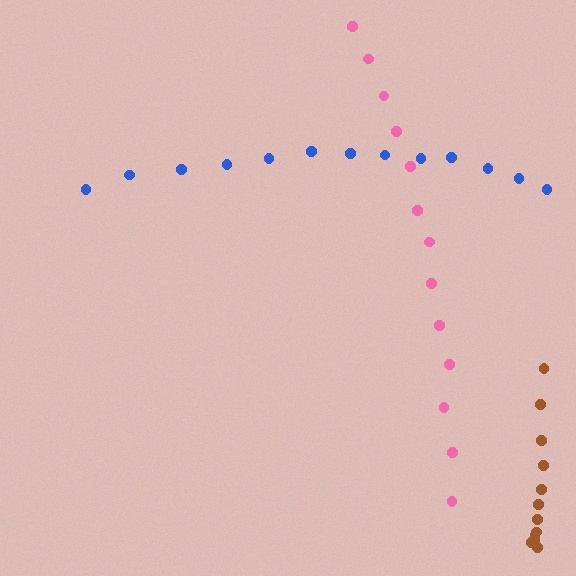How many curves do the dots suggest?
There are 3 distinct paths.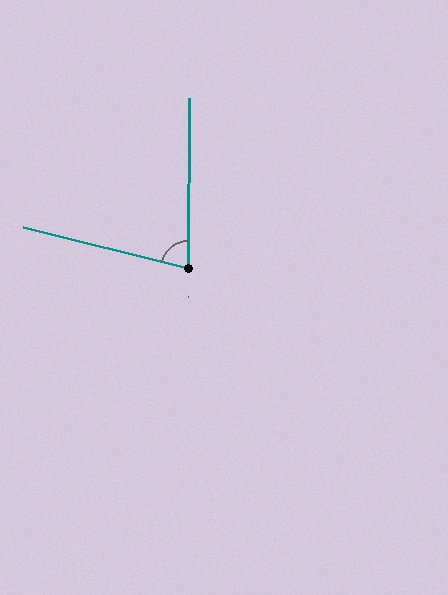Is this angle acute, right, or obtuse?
It is acute.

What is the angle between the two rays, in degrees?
Approximately 76 degrees.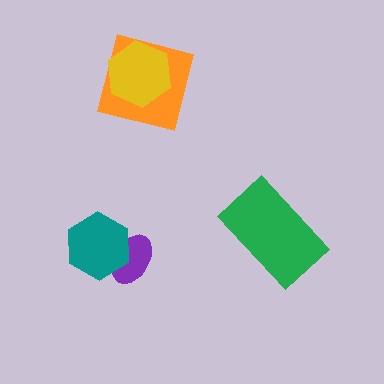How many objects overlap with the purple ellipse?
1 object overlaps with the purple ellipse.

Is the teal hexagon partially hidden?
No, no other shape covers it.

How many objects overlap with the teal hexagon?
1 object overlaps with the teal hexagon.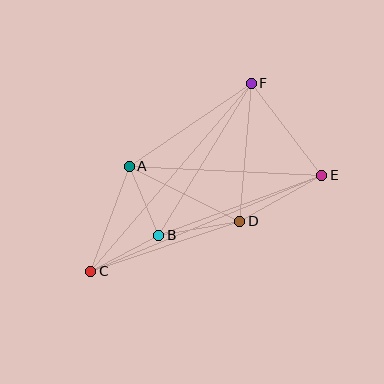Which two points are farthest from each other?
Points C and E are farthest from each other.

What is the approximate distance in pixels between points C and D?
The distance between C and D is approximately 157 pixels.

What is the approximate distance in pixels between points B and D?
The distance between B and D is approximately 82 pixels.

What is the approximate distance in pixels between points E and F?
The distance between E and F is approximately 116 pixels.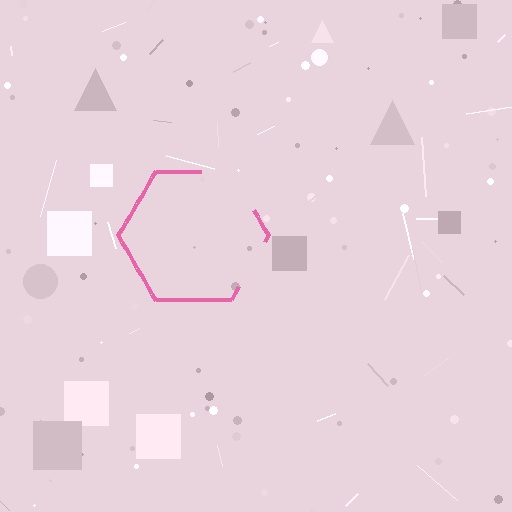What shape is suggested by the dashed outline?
The dashed outline suggests a hexagon.